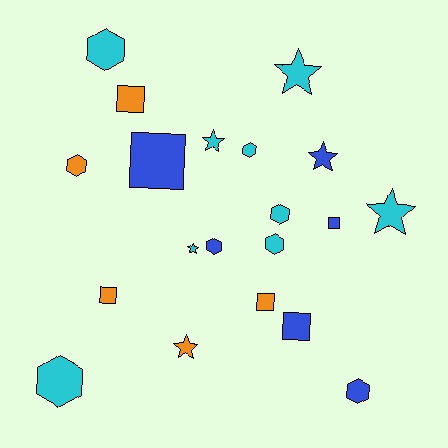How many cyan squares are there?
There are no cyan squares.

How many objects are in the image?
There are 20 objects.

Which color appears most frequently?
Cyan, with 9 objects.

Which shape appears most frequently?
Hexagon, with 8 objects.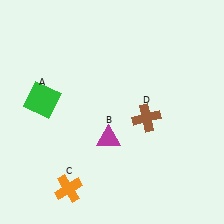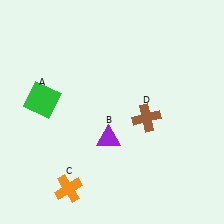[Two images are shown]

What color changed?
The triangle (B) changed from magenta in Image 1 to purple in Image 2.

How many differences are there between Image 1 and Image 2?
There is 1 difference between the two images.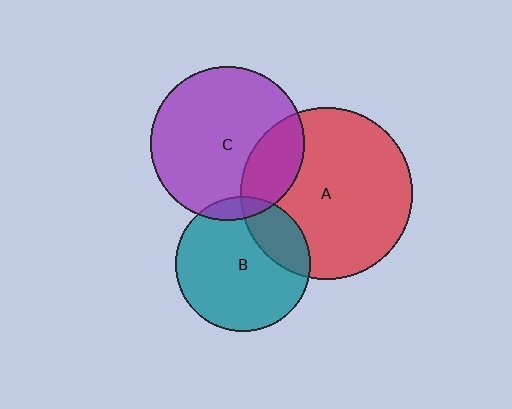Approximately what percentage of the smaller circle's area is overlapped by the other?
Approximately 20%.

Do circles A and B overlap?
Yes.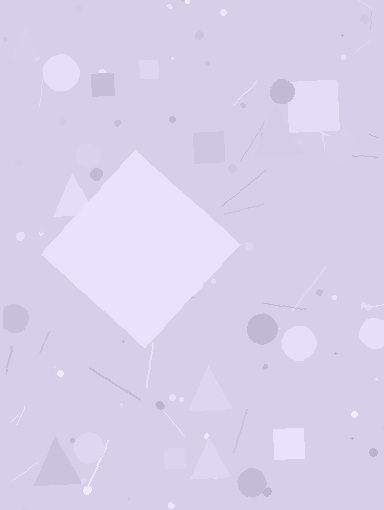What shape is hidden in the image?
A diamond is hidden in the image.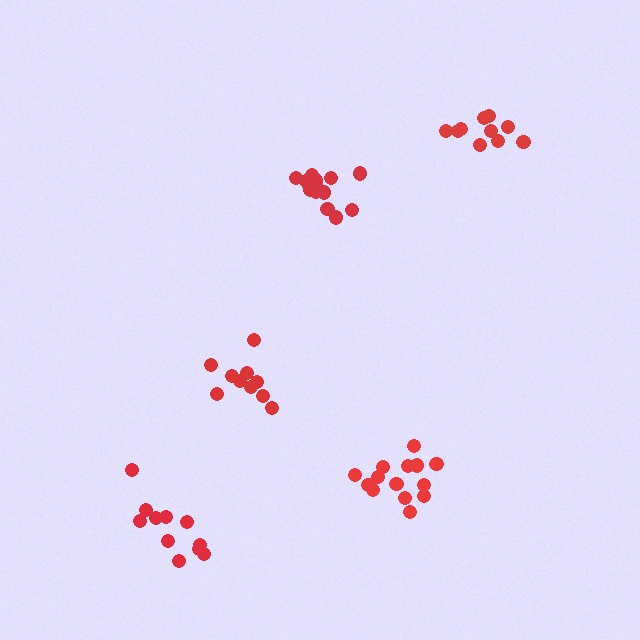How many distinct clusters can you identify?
There are 5 distinct clusters.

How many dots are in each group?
Group 1: 14 dots, Group 2: 10 dots, Group 3: 15 dots, Group 4: 11 dots, Group 5: 10 dots (60 total).